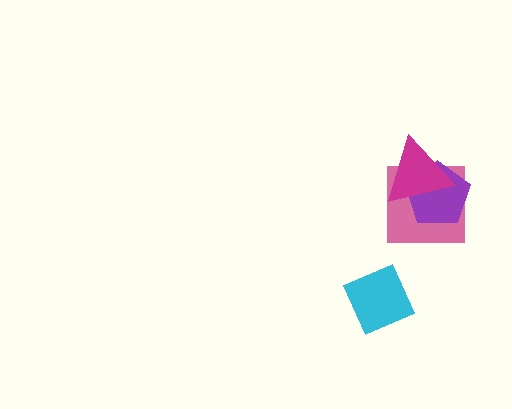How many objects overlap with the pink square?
2 objects overlap with the pink square.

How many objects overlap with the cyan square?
0 objects overlap with the cyan square.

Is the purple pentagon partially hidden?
Yes, it is partially covered by another shape.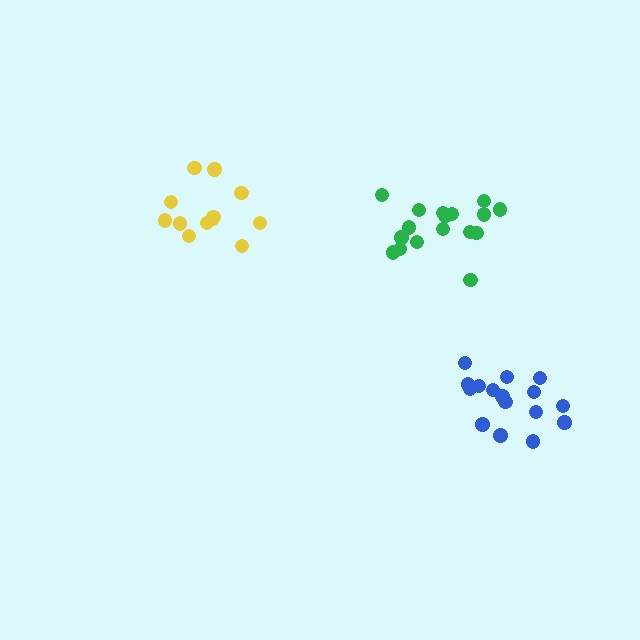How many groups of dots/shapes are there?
There are 3 groups.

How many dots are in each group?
Group 1: 17 dots, Group 2: 16 dots, Group 3: 12 dots (45 total).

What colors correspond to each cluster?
The clusters are colored: green, blue, yellow.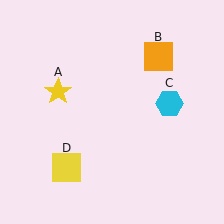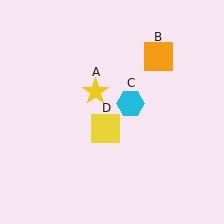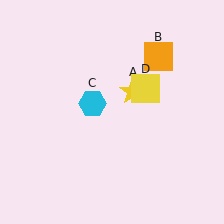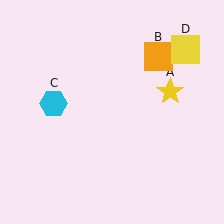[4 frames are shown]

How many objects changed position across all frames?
3 objects changed position: yellow star (object A), cyan hexagon (object C), yellow square (object D).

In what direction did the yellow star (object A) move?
The yellow star (object A) moved right.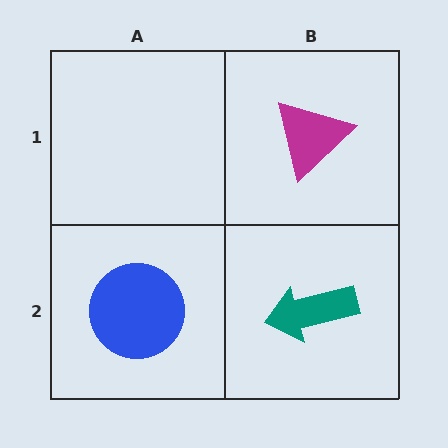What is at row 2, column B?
A teal arrow.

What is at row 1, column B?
A magenta triangle.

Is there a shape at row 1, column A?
No, that cell is empty.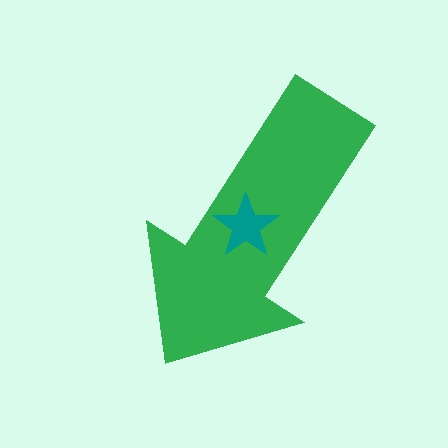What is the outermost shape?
The green arrow.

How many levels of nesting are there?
2.